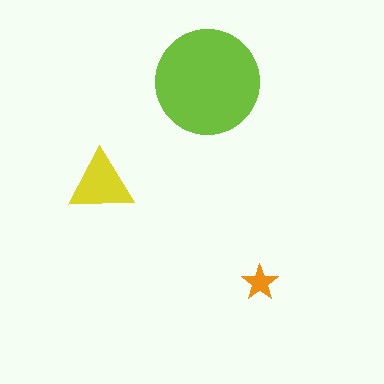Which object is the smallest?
The orange star.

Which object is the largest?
The lime circle.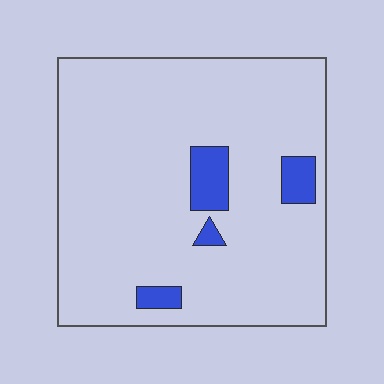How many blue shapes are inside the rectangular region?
4.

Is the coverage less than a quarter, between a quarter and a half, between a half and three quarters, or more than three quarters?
Less than a quarter.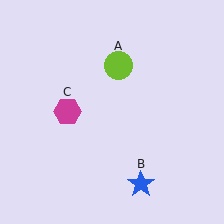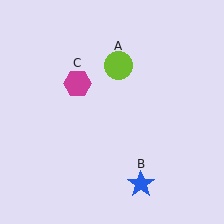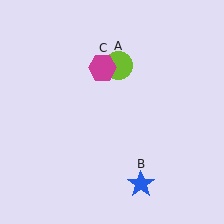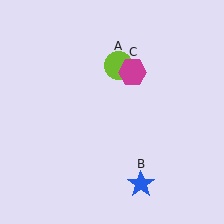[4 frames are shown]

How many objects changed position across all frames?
1 object changed position: magenta hexagon (object C).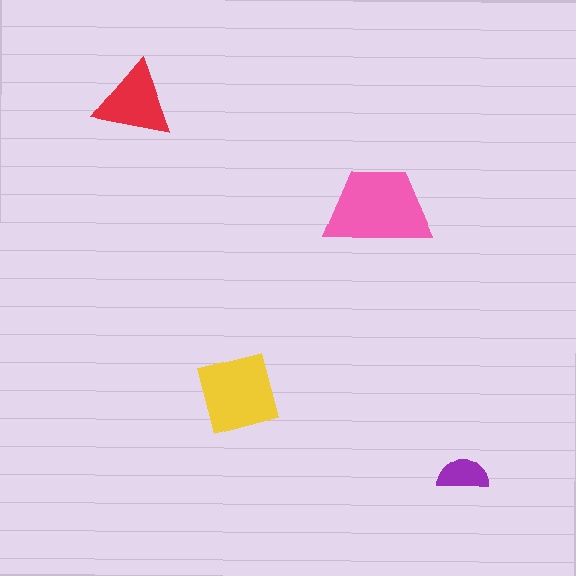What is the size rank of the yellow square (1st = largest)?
2nd.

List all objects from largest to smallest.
The pink trapezoid, the yellow square, the red triangle, the purple semicircle.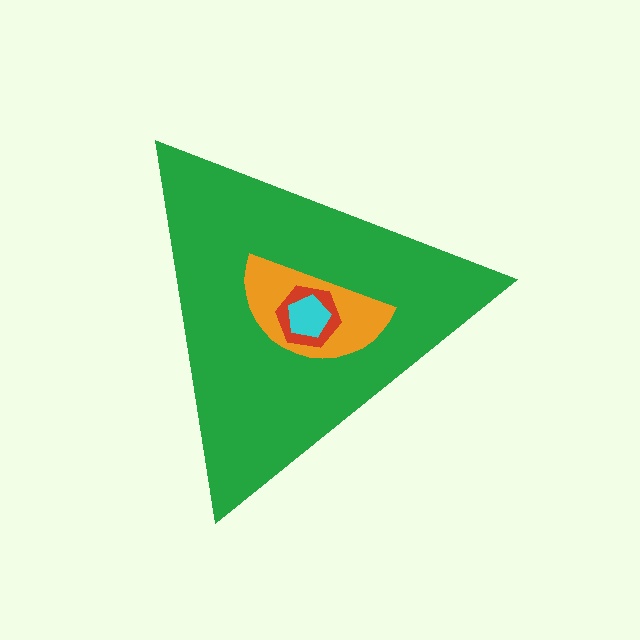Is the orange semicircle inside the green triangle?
Yes.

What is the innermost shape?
The cyan pentagon.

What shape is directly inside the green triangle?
The orange semicircle.